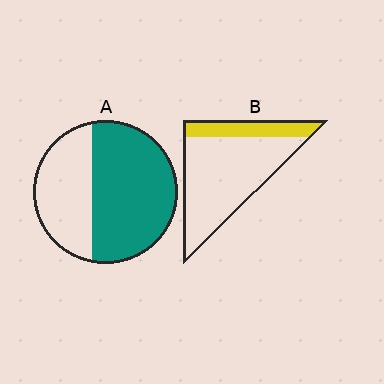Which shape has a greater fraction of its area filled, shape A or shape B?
Shape A.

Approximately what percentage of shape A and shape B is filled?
A is approximately 60% and B is approximately 20%.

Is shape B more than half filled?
No.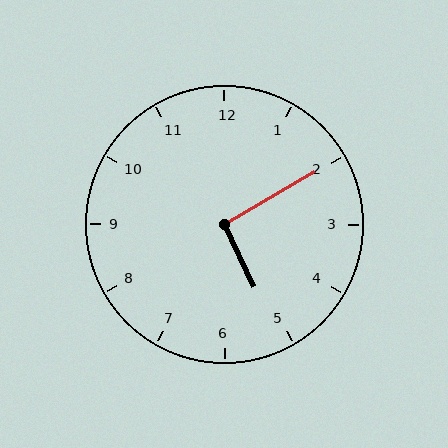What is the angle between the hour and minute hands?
Approximately 95 degrees.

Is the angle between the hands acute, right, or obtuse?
It is right.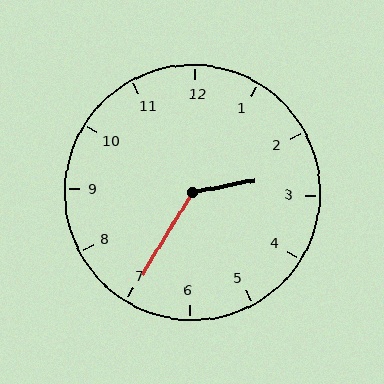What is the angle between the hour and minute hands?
Approximately 132 degrees.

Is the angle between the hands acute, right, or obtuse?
It is obtuse.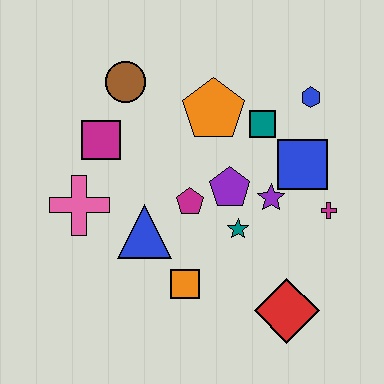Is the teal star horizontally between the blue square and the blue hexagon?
No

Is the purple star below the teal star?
No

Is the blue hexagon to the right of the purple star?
Yes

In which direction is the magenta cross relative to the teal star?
The magenta cross is to the right of the teal star.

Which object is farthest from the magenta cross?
The pink cross is farthest from the magenta cross.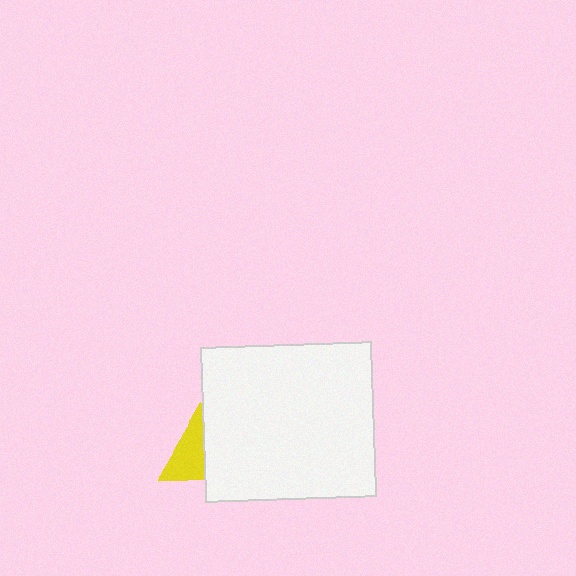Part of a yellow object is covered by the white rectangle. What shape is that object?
It is a triangle.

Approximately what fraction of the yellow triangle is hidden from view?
Roughly 47% of the yellow triangle is hidden behind the white rectangle.